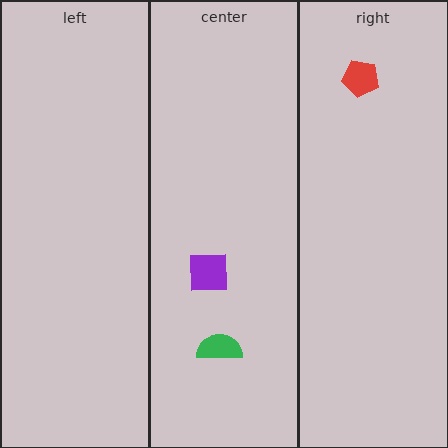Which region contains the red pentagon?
The right region.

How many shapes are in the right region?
1.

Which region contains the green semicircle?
The center region.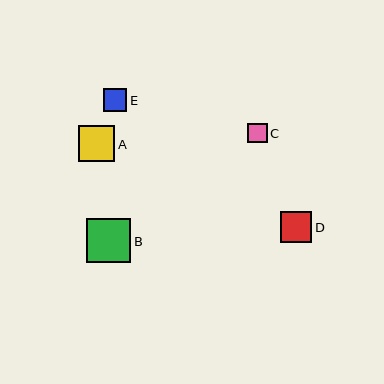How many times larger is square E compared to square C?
Square E is approximately 1.2 times the size of square C.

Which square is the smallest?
Square C is the smallest with a size of approximately 19 pixels.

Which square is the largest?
Square B is the largest with a size of approximately 44 pixels.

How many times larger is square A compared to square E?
Square A is approximately 1.6 times the size of square E.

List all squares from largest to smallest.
From largest to smallest: B, A, D, E, C.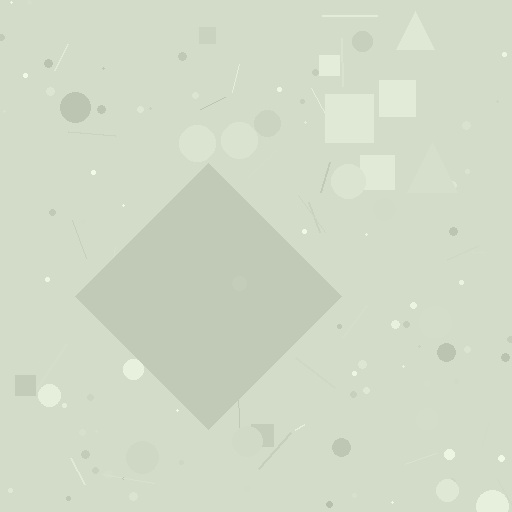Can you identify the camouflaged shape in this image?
The camouflaged shape is a diamond.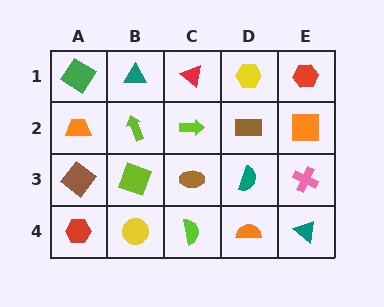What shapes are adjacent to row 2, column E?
A red hexagon (row 1, column E), a pink cross (row 3, column E), a brown rectangle (row 2, column D).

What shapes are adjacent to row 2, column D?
A yellow hexagon (row 1, column D), a teal semicircle (row 3, column D), a lime arrow (row 2, column C), an orange square (row 2, column E).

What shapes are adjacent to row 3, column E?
An orange square (row 2, column E), a teal triangle (row 4, column E), a teal semicircle (row 3, column D).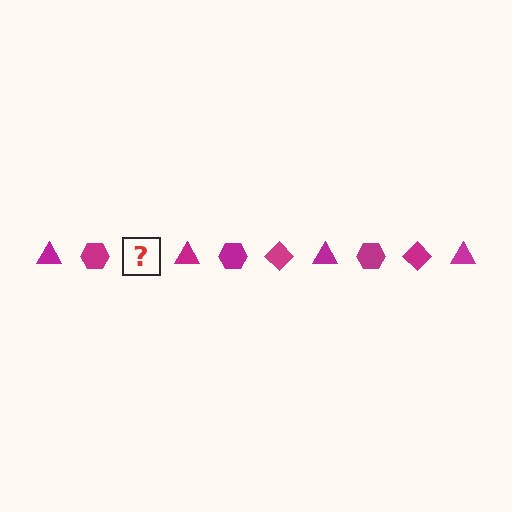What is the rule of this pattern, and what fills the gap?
The rule is that the pattern cycles through triangle, hexagon, diamond shapes in magenta. The gap should be filled with a magenta diamond.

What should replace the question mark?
The question mark should be replaced with a magenta diamond.